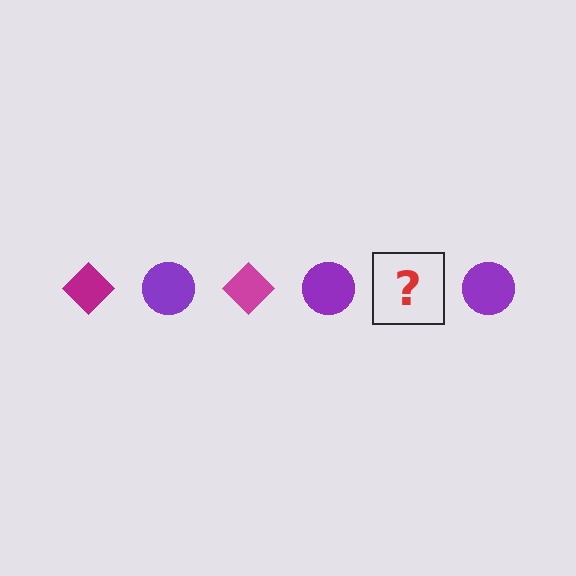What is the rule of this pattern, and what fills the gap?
The rule is that the pattern alternates between magenta diamond and purple circle. The gap should be filled with a magenta diamond.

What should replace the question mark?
The question mark should be replaced with a magenta diamond.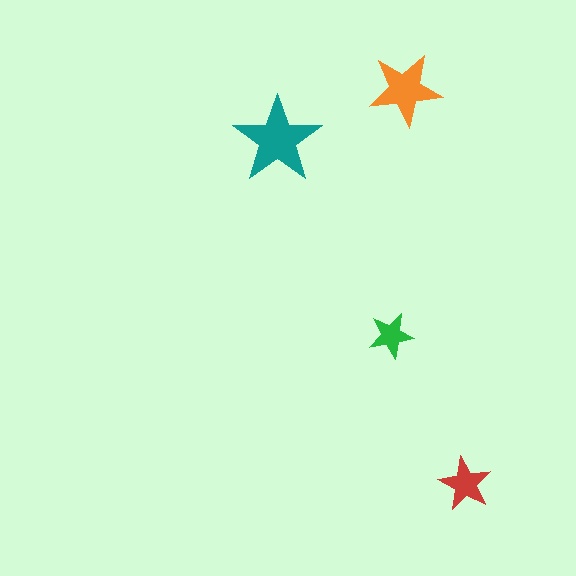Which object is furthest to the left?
The teal star is leftmost.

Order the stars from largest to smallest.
the teal one, the orange one, the red one, the green one.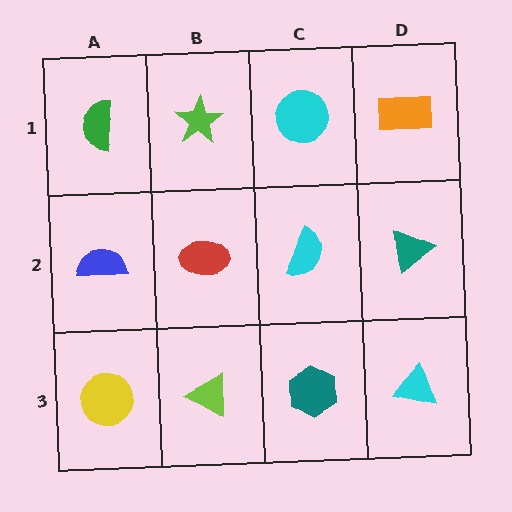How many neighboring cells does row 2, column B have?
4.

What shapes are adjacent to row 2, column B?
A lime star (row 1, column B), a lime triangle (row 3, column B), a blue semicircle (row 2, column A), a cyan semicircle (row 2, column C).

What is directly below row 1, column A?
A blue semicircle.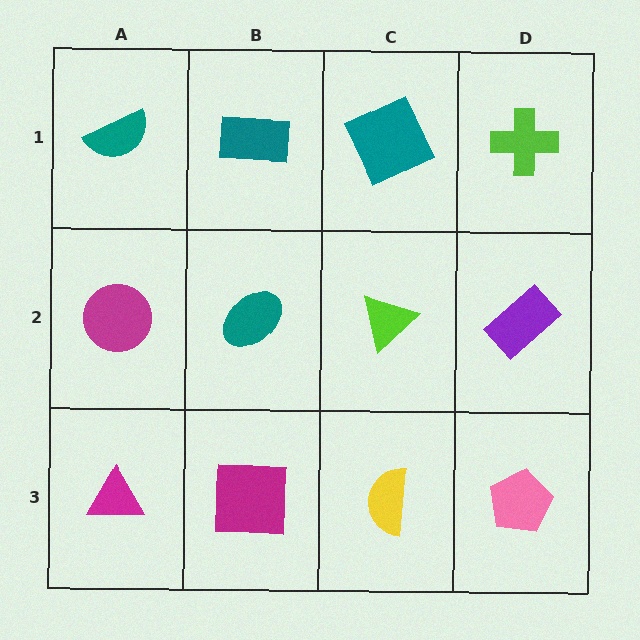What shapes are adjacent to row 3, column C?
A lime triangle (row 2, column C), a magenta square (row 3, column B), a pink pentagon (row 3, column D).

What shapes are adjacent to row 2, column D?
A lime cross (row 1, column D), a pink pentagon (row 3, column D), a lime triangle (row 2, column C).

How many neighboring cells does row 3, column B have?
3.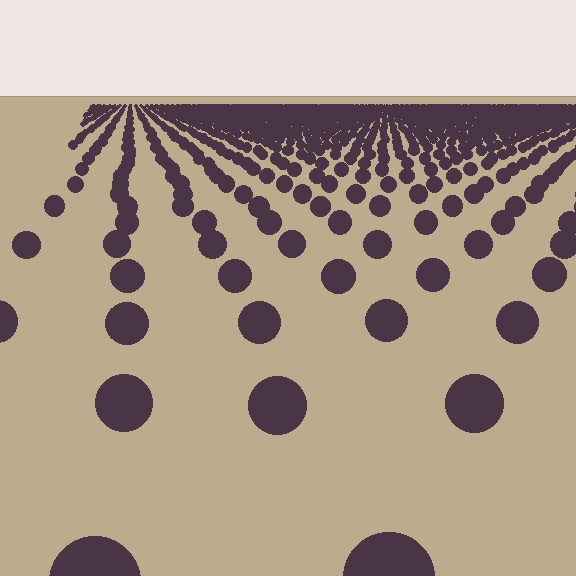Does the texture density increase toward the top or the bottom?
Density increases toward the top.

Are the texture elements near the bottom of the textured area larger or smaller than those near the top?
Larger. Near the bottom, elements are closer to the viewer and appear at a bigger on-screen size.